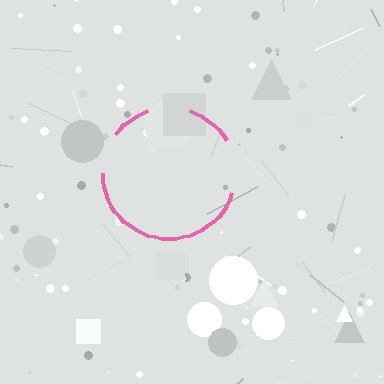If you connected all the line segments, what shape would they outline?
They would outline a circle.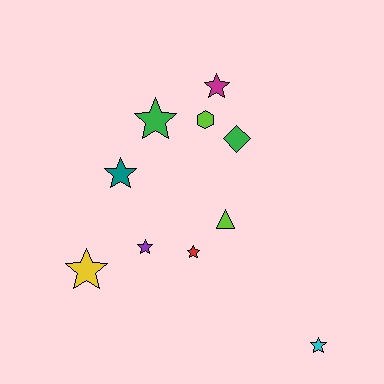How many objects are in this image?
There are 10 objects.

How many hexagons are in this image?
There is 1 hexagon.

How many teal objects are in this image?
There is 1 teal object.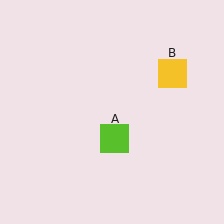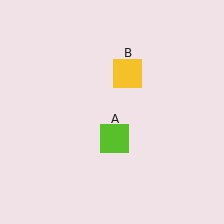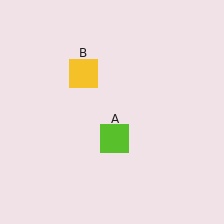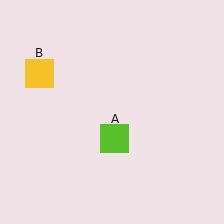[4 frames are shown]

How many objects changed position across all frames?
1 object changed position: yellow square (object B).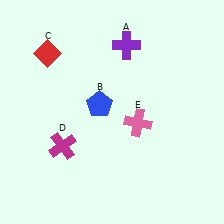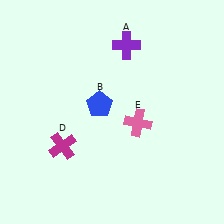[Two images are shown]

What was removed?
The red diamond (C) was removed in Image 2.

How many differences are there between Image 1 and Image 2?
There is 1 difference between the two images.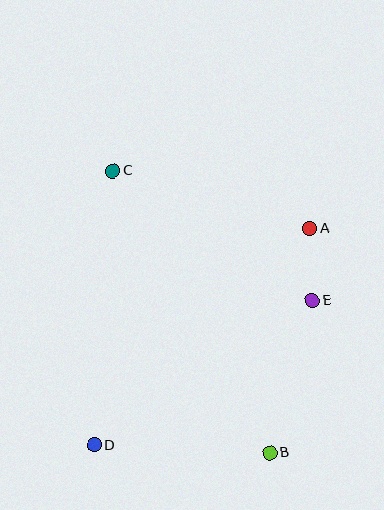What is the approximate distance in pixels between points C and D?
The distance between C and D is approximately 275 pixels.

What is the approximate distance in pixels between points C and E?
The distance between C and E is approximately 237 pixels.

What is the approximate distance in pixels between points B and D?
The distance between B and D is approximately 175 pixels.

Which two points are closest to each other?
Points A and E are closest to each other.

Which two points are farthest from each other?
Points B and C are farthest from each other.